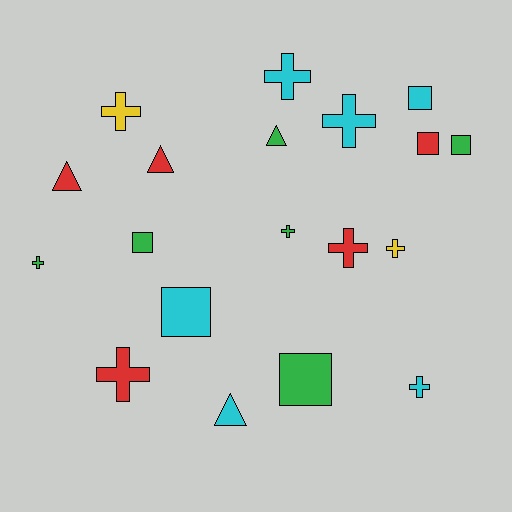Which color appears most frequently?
Green, with 6 objects.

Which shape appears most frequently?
Cross, with 9 objects.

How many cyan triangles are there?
There is 1 cyan triangle.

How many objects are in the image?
There are 19 objects.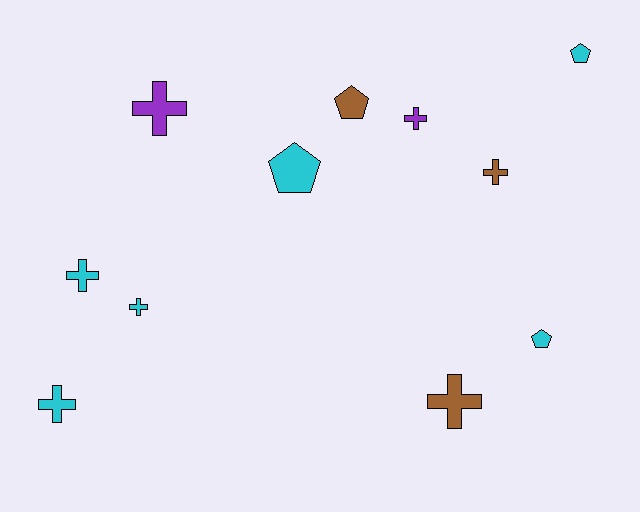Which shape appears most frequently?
Cross, with 7 objects.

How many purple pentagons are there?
There are no purple pentagons.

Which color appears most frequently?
Cyan, with 6 objects.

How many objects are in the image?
There are 11 objects.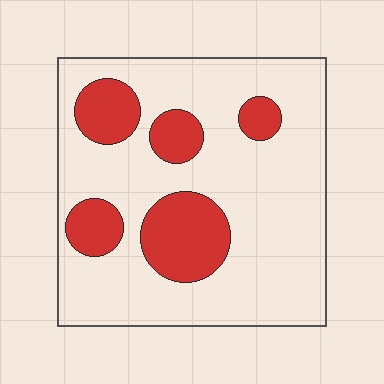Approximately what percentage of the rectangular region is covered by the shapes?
Approximately 25%.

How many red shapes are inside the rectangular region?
5.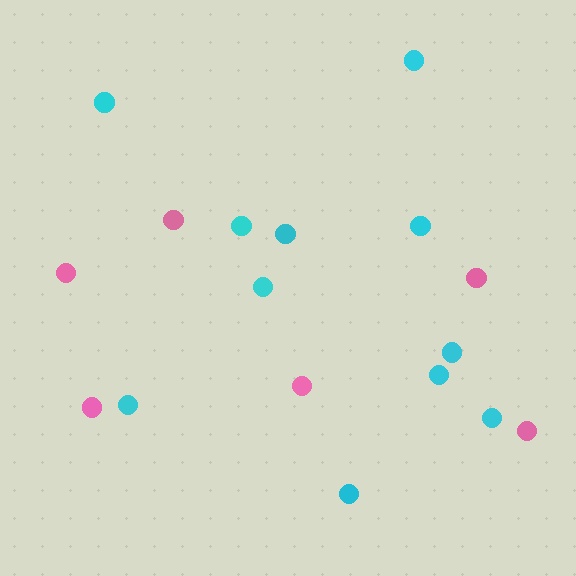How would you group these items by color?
There are 2 groups: one group of pink circles (6) and one group of cyan circles (11).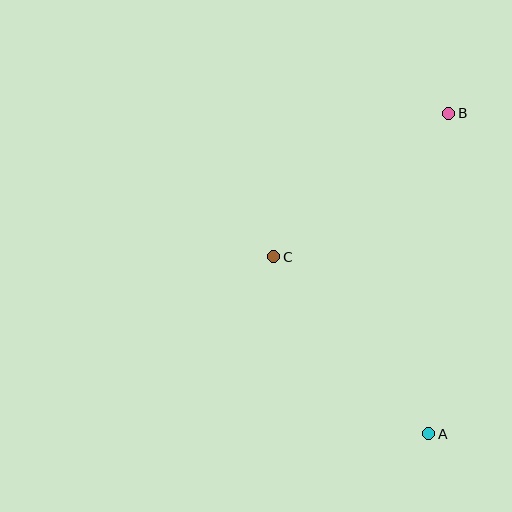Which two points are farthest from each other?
Points A and B are farthest from each other.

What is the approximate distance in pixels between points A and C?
The distance between A and C is approximately 236 pixels.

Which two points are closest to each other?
Points B and C are closest to each other.